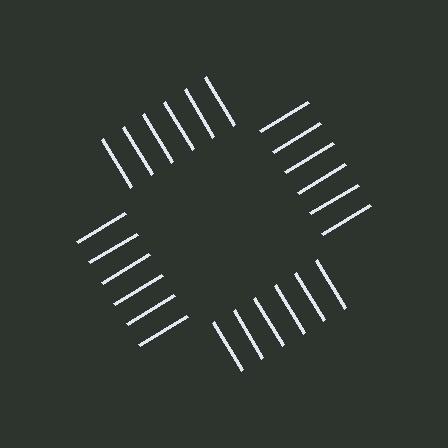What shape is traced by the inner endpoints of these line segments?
An illusory square — the line segments terminate on its edges but no continuous stroke is drawn.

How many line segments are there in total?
24 — 6 along each of the 4 edges.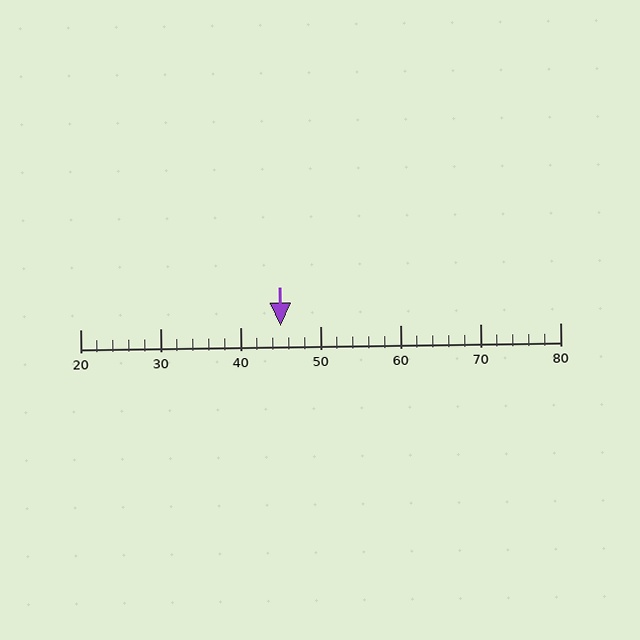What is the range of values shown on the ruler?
The ruler shows values from 20 to 80.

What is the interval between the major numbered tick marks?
The major tick marks are spaced 10 units apart.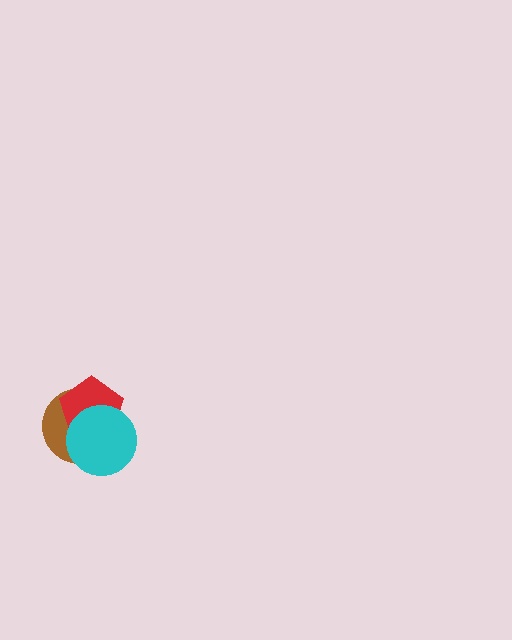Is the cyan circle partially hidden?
No, no other shape covers it.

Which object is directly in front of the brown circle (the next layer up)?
The red pentagon is directly in front of the brown circle.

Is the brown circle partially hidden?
Yes, it is partially covered by another shape.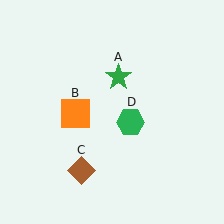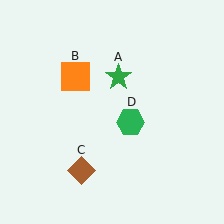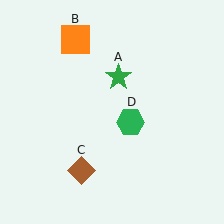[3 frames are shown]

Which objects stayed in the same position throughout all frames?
Green star (object A) and brown diamond (object C) and green hexagon (object D) remained stationary.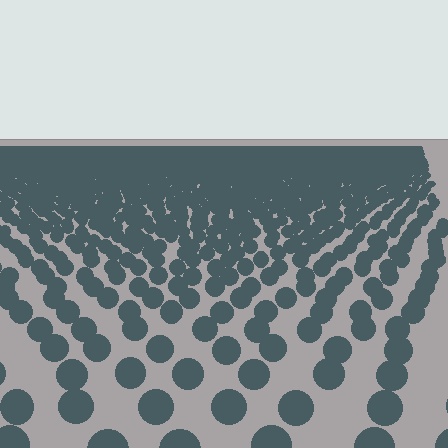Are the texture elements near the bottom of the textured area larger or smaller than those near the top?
Larger. Near the bottom, elements are closer to the viewer and appear at a bigger on-screen size.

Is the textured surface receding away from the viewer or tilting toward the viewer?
The surface is receding away from the viewer. Texture elements get smaller and denser toward the top.